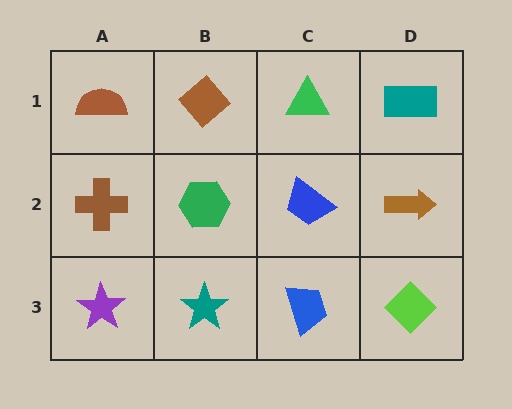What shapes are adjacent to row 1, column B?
A green hexagon (row 2, column B), a brown semicircle (row 1, column A), a green triangle (row 1, column C).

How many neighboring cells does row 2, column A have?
3.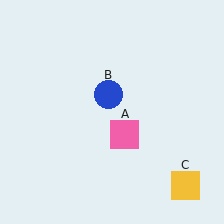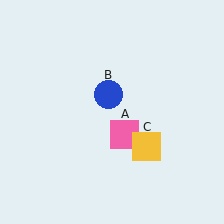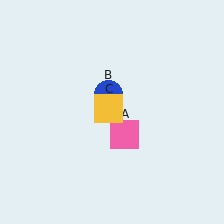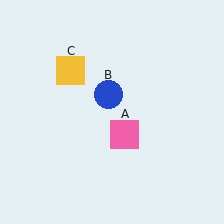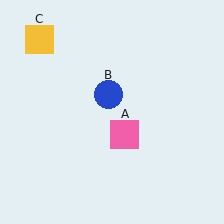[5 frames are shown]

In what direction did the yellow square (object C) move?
The yellow square (object C) moved up and to the left.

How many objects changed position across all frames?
1 object changed position: yellow square (object C).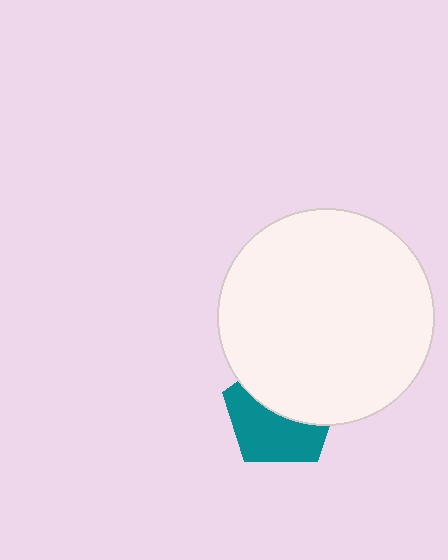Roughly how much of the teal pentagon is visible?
About half of it is visible (roughly 51%).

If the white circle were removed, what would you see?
You would see the complete teal pentagon.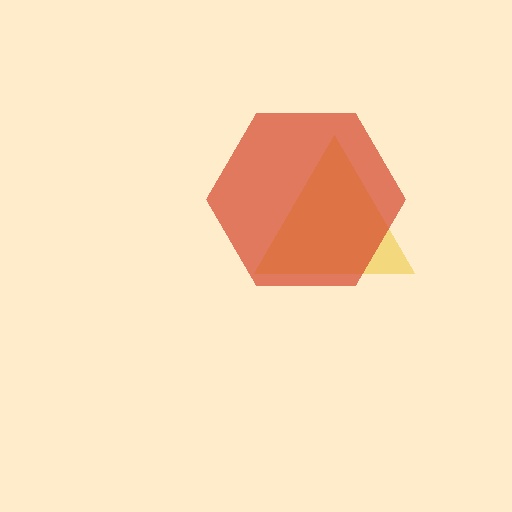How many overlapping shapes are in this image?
There are 2 overlapping shapes in the image.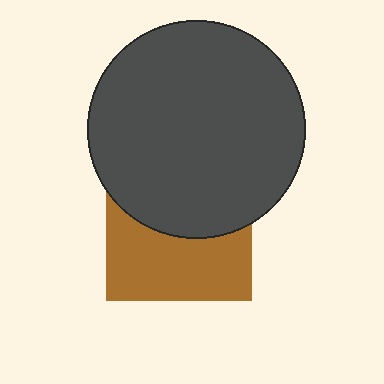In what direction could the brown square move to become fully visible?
The brown square could move down. That would shift it out from behind the dark gray circle entirely.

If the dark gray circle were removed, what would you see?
You would see the complete brown square.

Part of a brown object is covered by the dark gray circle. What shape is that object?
It is a square.